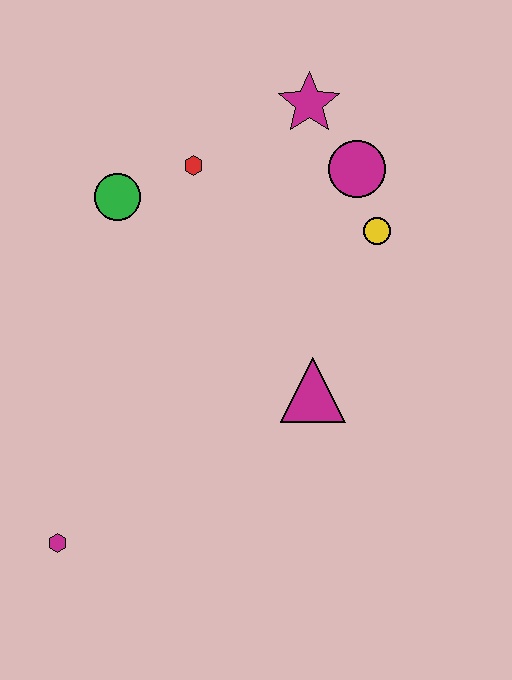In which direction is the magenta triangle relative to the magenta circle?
The magenta triangle is below the magenta circle.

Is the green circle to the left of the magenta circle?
Yes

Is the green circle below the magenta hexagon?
No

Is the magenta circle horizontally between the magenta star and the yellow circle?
Yes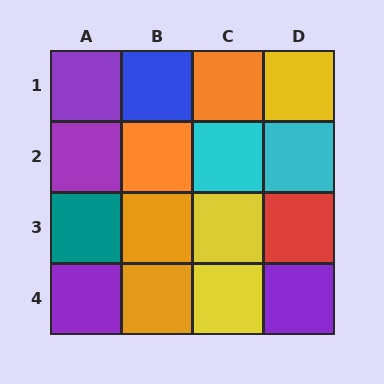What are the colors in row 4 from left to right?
Purple, orange, yellow, purple.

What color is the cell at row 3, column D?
Red.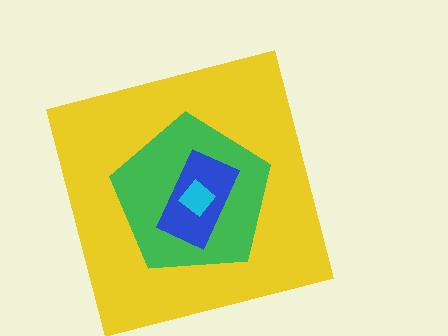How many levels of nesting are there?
4.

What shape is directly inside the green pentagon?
The blue rectangle.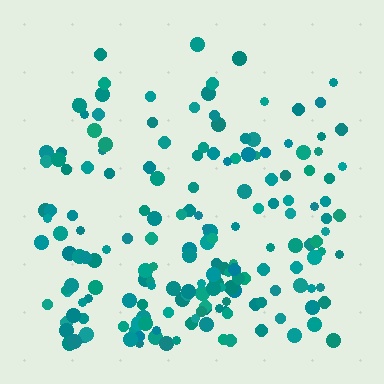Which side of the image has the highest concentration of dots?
The bottom.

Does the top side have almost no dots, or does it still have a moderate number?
Still a moderate number, just noticeably fewer than the bottom.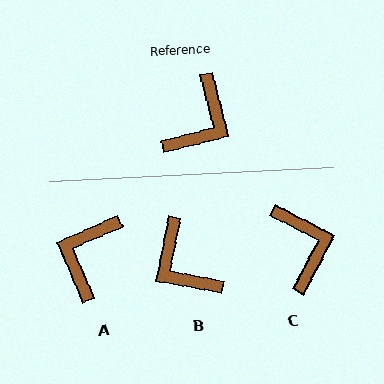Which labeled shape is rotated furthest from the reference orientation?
A, about 170 degrees away.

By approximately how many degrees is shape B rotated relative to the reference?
Approximately 115 degrees clockwise.